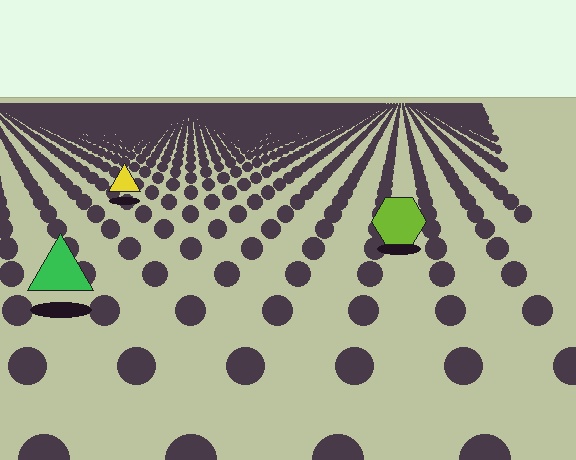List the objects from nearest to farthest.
From nearest to farthest: the green triangle, the lime hexagon, the yellow triangle.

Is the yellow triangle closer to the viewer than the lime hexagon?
No. The lime hexagon is closer — you can tell from the texture gradient: the ground texture is coarser near it.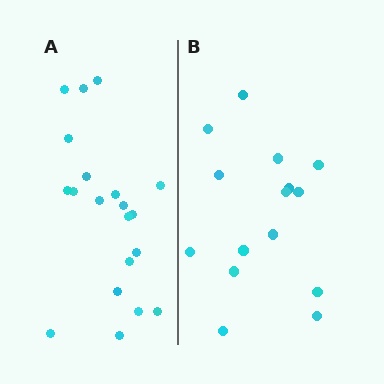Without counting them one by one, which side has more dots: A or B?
Region A (the left region) has more dots.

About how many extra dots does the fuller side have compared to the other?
Region A has about 5 more dots than region B.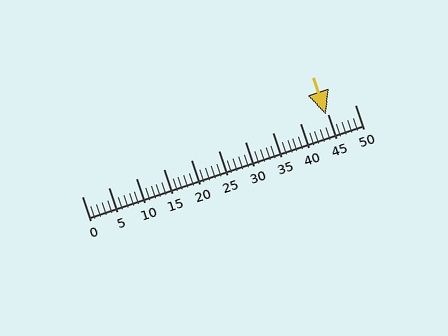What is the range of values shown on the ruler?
The ruler shows values from 0 to 50.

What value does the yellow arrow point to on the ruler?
The yellow arrow points to approximately 45.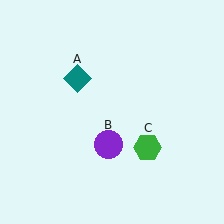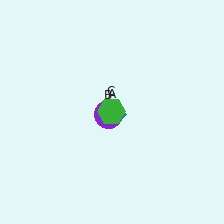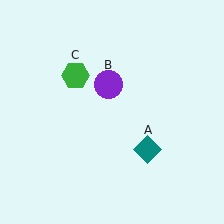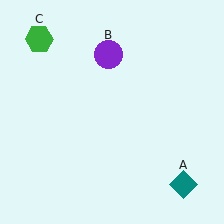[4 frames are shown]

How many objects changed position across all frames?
3 objects changed position: teal diamond (object A), purple circle (object B), green hexagon (object C).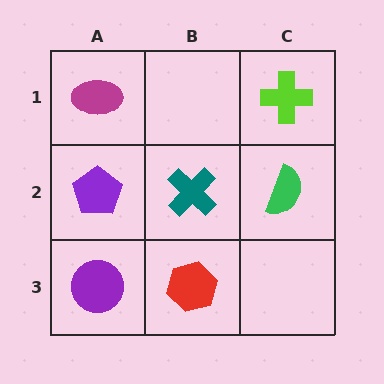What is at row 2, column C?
A green semicircle.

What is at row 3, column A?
A purple circle.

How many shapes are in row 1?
2 shapes.